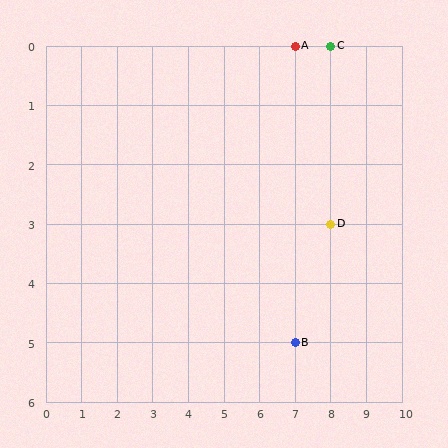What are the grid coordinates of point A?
Point A is at grid coordinates (7, 0).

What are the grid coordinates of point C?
Point C is at grid coordinates (8, 0).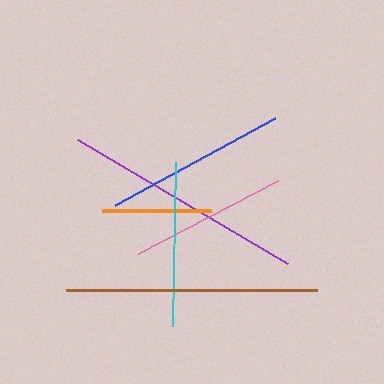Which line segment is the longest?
The brown line is the longest at approximately 251 pixels.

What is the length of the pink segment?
The pink segment is approximately 158 pixels long.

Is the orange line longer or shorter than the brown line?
The brown line is longer than the orange line.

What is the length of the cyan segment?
The cyan segment is approximately 164 pixels long.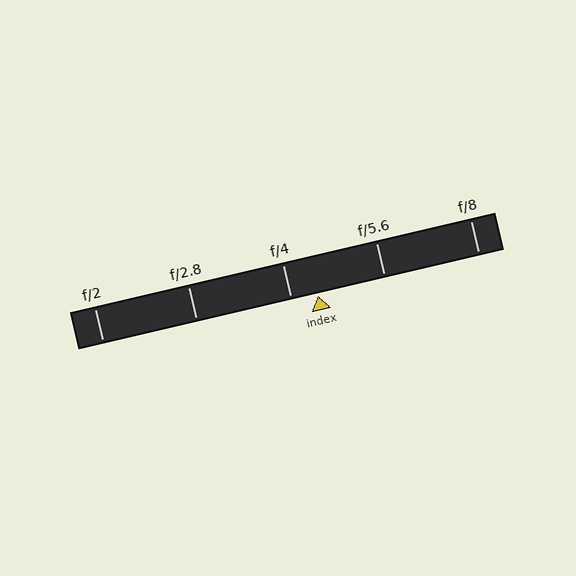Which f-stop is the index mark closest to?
The index mark is closest to f/4.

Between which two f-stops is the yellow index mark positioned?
The index mark is between f/4 and f/5.6.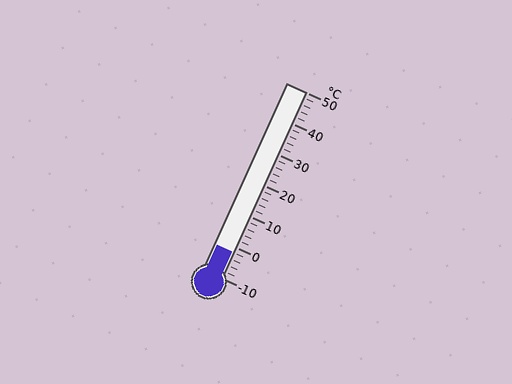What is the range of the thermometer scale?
The thermometer scale ranges from -10°C to 50°C.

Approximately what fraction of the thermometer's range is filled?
The thermometer is filled to approximately 15% of its range.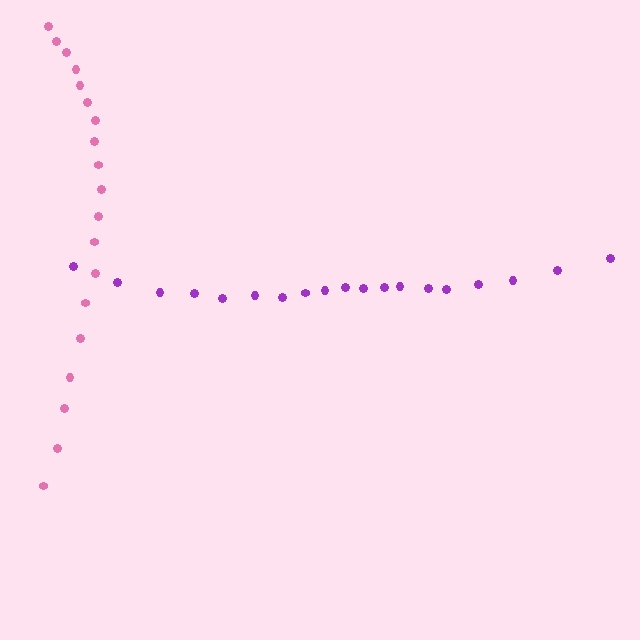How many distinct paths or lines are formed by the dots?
There are 2 distinct paths.